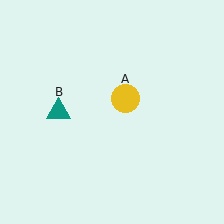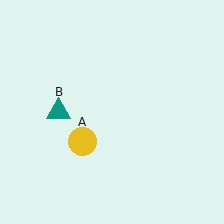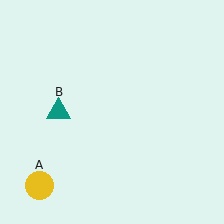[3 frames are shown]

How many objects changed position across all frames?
1 object changed position: yellow circle (object A).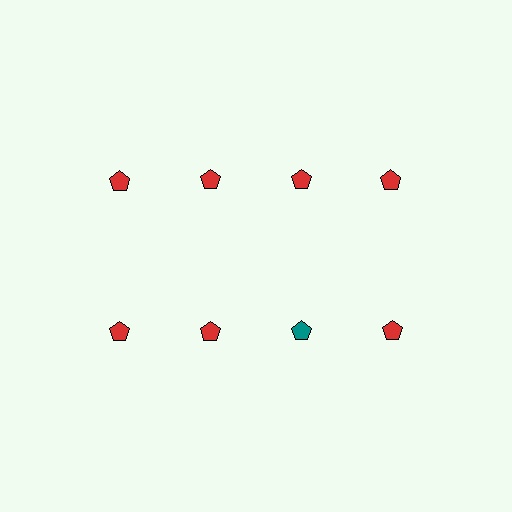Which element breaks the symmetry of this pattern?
The teal pentagon in the second row, center column breaks the symmetry. All other shapes are red pentagons.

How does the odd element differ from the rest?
It has a different color: teal instead of red.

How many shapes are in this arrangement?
There are 8 shapes arranged in a grid pattern.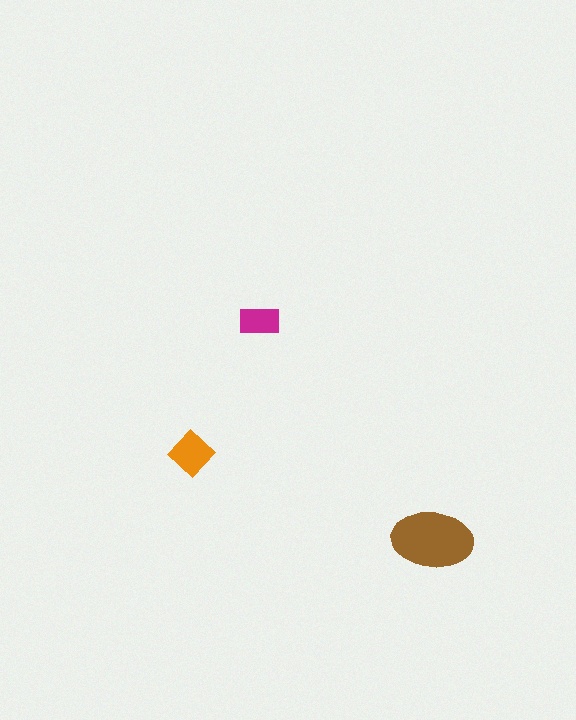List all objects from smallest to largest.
The magenta rectangle, the orange diamond, the brown ellipse.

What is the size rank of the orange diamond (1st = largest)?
2nd.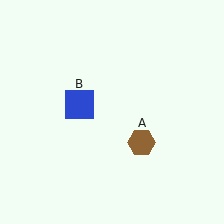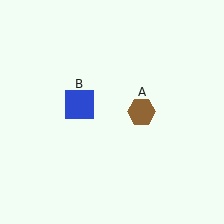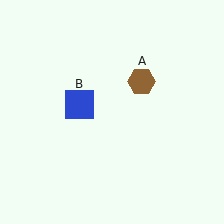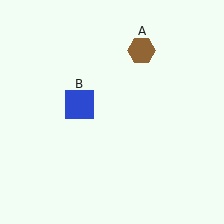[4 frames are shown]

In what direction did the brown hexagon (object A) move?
The brown hexagon (object A) moved up.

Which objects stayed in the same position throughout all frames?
Blue square (object B) remained stationary.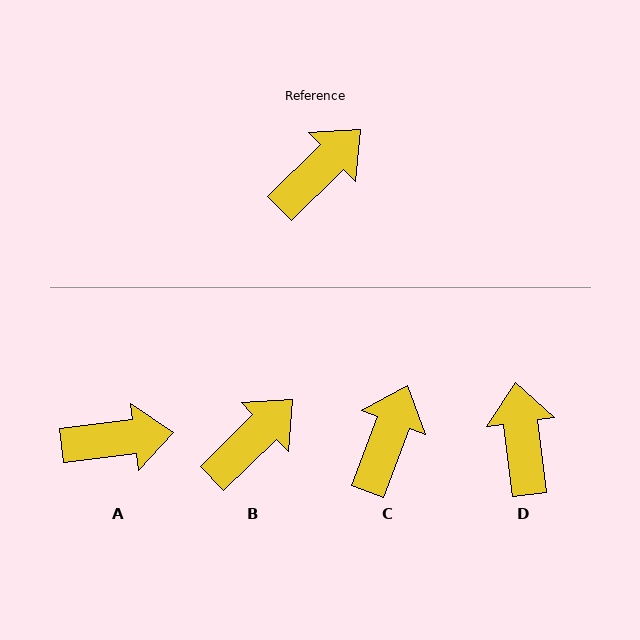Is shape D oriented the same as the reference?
No, it is off by about 53 degrees.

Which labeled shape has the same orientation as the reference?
B.